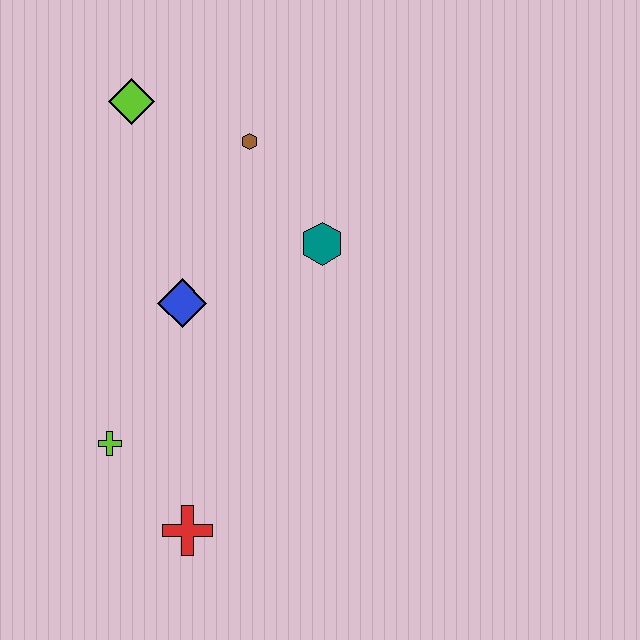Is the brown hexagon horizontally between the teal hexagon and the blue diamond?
Yes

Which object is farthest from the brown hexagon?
The red cross is farthest from the brown hexagon.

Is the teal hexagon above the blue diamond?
Yes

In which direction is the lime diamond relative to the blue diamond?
The lime diamond is above the blue diamond.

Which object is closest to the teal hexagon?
The brown hexagon is closest to the teal hexagon.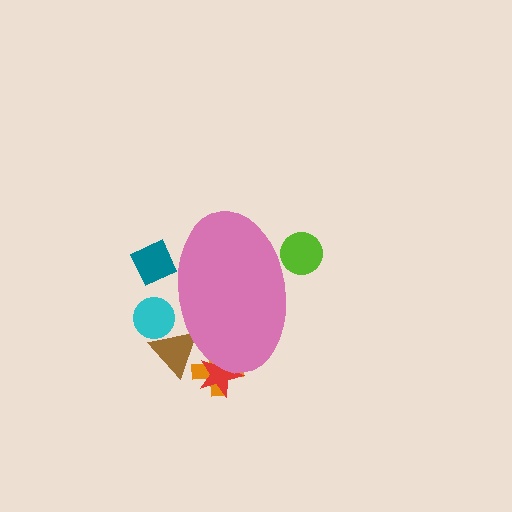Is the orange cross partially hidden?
Yes, the orange cross is partially hidden behind the pink ellipse.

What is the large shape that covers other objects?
A pink ellipse.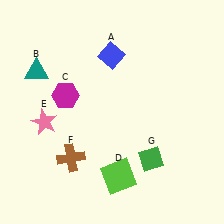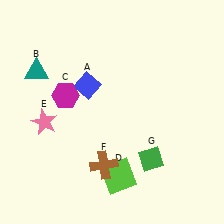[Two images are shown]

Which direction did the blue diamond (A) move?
The blue diamond (A) moved down.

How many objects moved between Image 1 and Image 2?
2 objects moved between the two images.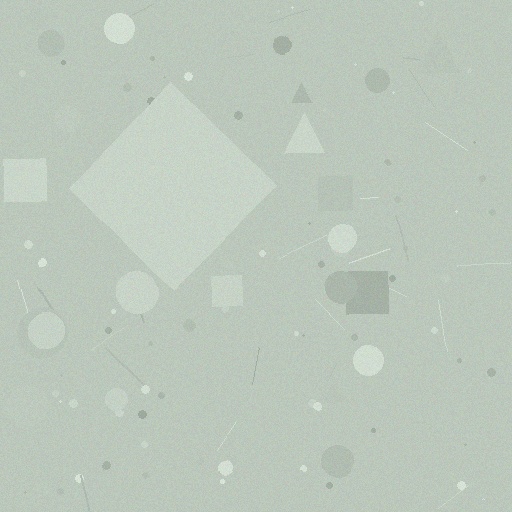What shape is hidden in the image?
A diamond is hidden in the image.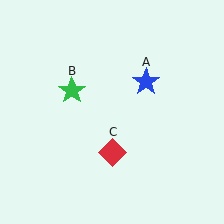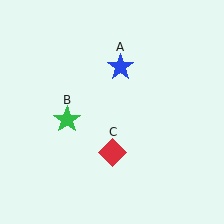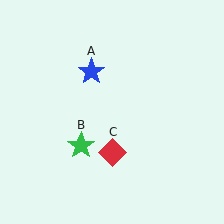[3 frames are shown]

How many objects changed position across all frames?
2 objects changed position: blue star (object A), green star (object B).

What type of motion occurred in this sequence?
The blue star (object A), green star (object B) rotated counterclockwise around the center of the scene.